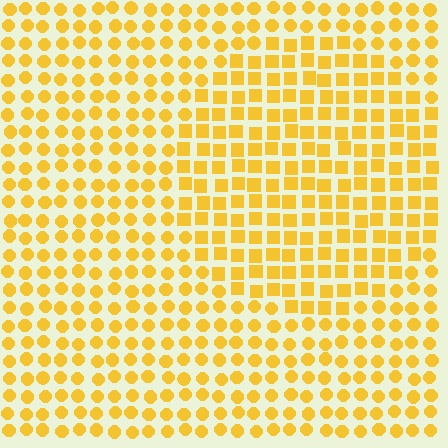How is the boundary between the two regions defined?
The boundary is defined by a change in element shape: squares inside vs. circles outside. All elements share the same color and spacing.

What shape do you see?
I see a circle.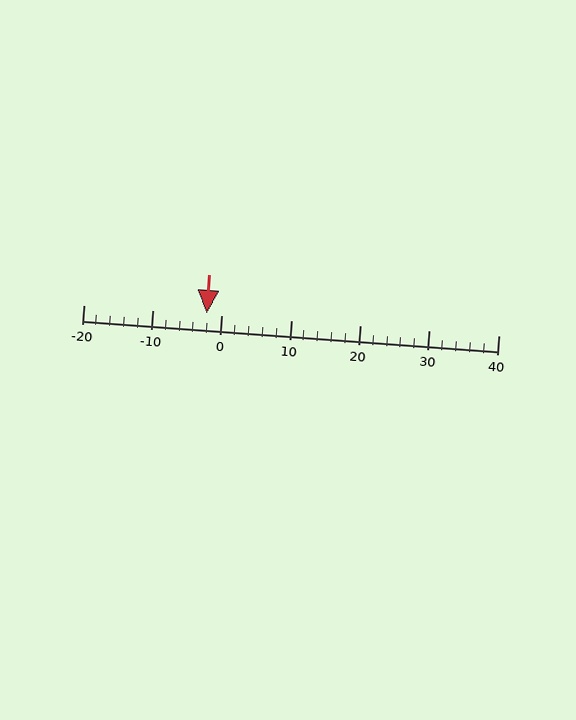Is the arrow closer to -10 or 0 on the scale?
The arrow is closer to 0.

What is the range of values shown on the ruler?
The ruler shows values from -20 to 40.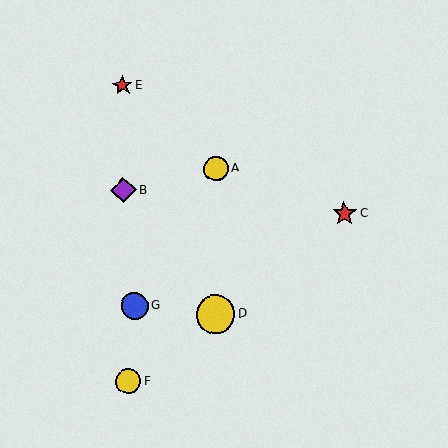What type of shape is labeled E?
Shape E is a red star.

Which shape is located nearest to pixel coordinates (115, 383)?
The yellow circle (labeled F) at (128, 381) is nearest to that location.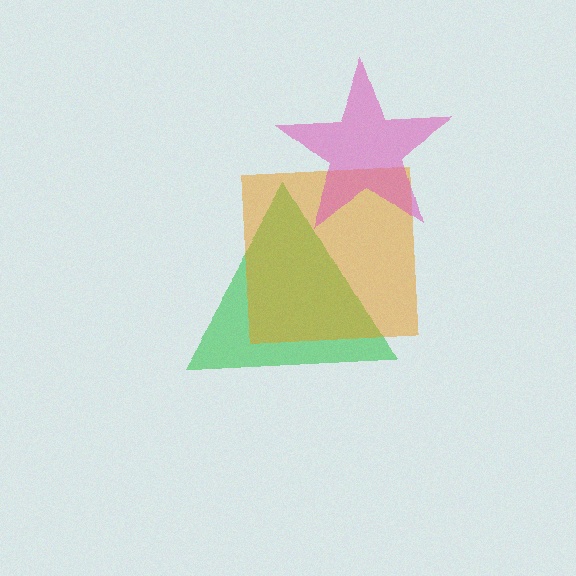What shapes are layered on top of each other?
The layered shapes are: a green triangle, an orange square, a pink star.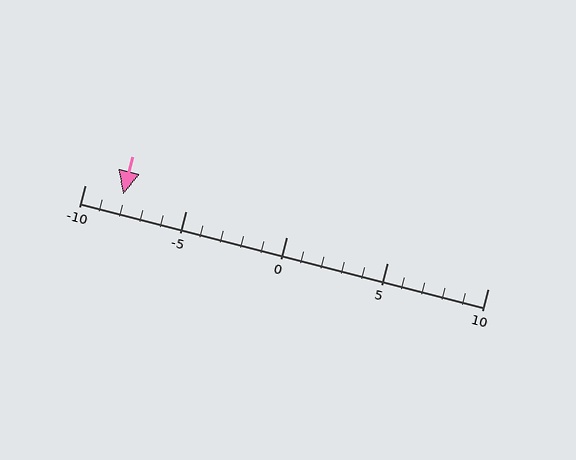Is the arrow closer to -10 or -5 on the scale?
The arrow is closer to -10.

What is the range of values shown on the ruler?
The ruler shows values from -10 to 10.